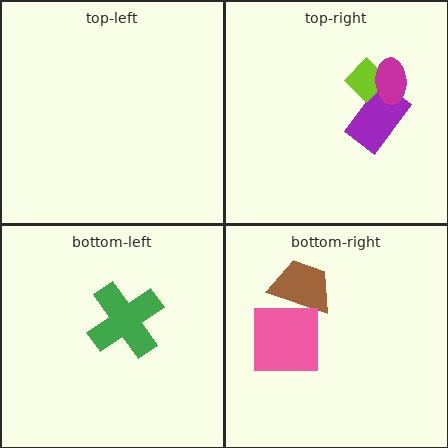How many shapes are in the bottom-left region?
1.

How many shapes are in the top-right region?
3.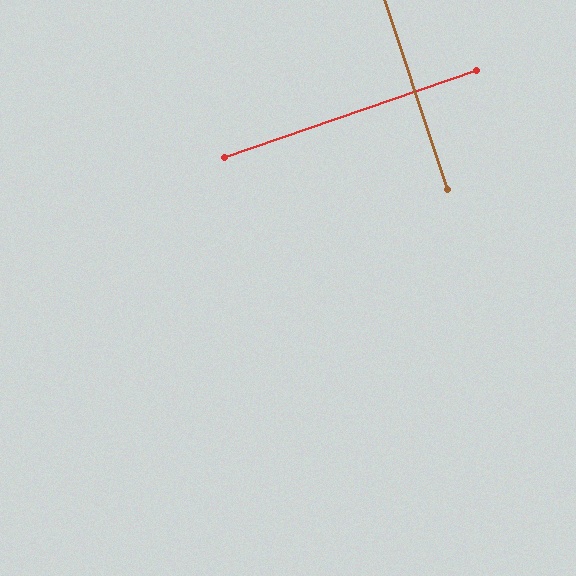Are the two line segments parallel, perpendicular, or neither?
Perpendicular — they meet at approximately 89°.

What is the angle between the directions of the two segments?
Approximately 89 degrees.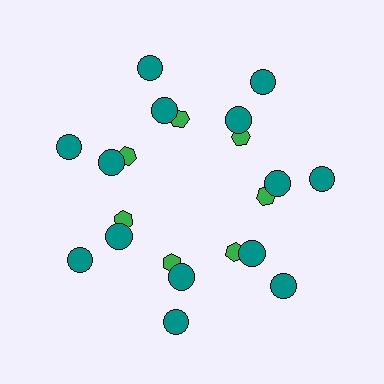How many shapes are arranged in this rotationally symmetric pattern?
There are 21 shapes, arranged in 7 groups of 3.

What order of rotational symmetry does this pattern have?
This pattern has 7-fold rotational symmetry.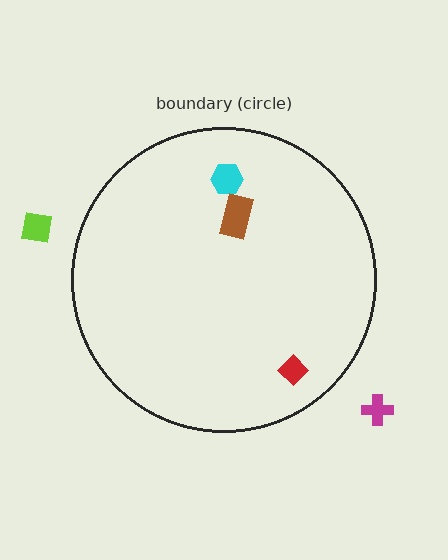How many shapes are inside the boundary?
3 inside, 2 outside.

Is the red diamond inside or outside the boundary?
Inside.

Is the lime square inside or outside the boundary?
Outside.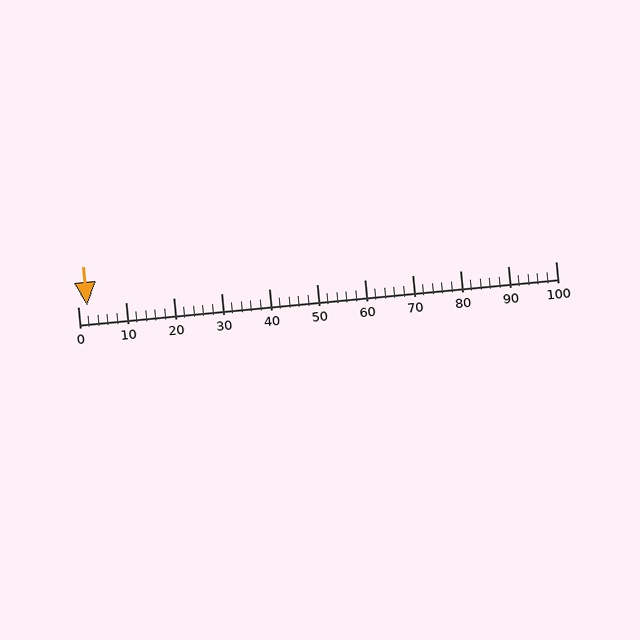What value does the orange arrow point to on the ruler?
The orange arrow points to approximately 2.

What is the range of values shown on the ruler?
The ruler shows values from 0 to 100.